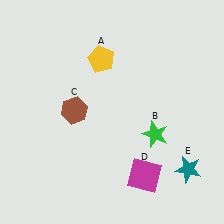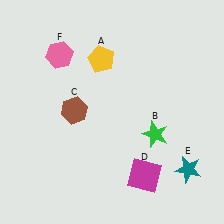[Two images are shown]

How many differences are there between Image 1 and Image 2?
There is 1 difference between the two images.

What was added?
A pink hexagon (F) was added in Image 2.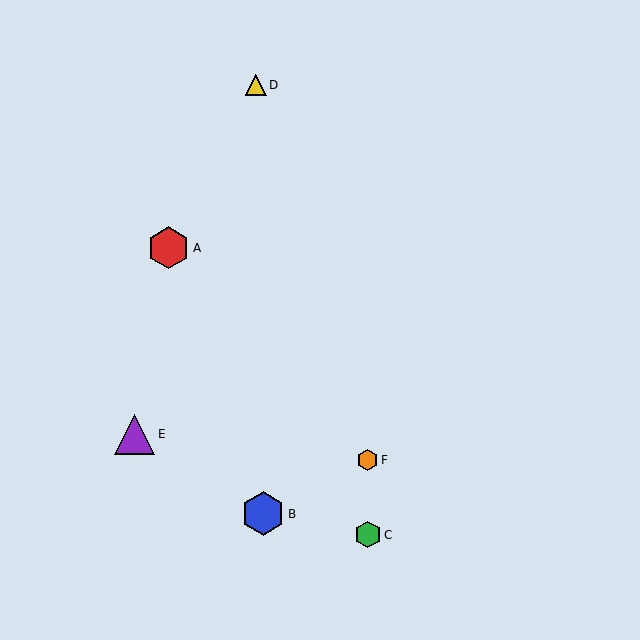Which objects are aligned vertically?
Objects C, F are aligned vertically.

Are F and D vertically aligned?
No, F is at x≈368 and D is at x≈256.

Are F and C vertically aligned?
Yes, both are at x≈368.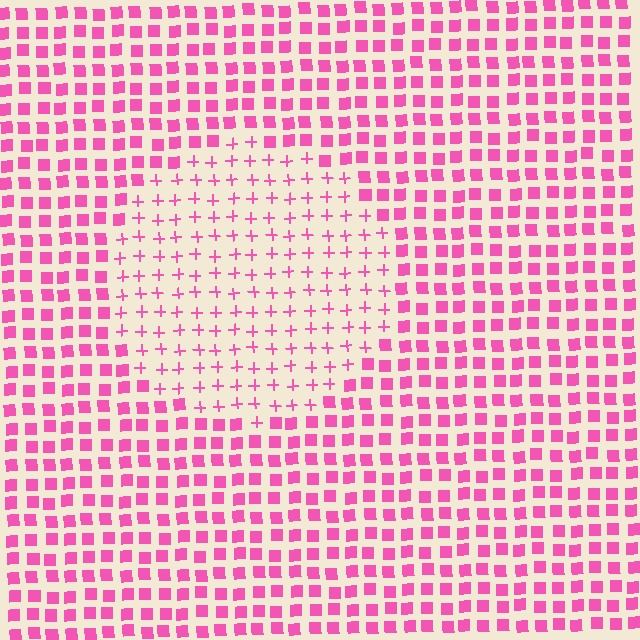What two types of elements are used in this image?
The image uses plus signs inside the circle region and squares outside it.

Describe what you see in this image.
The image is filled with small pink elements arranged in a uniform grid. A circle-shaped region contains plus signs, while the surrounding area contains squares. The boundary is defined purely by the change in element shape.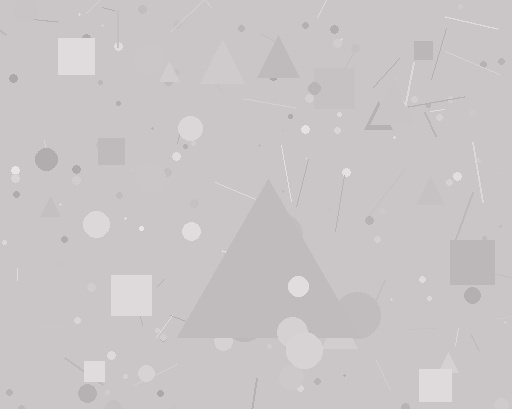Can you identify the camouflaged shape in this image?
The camouflaged shape is a triangle.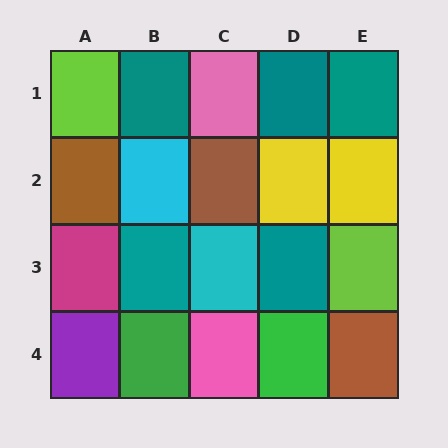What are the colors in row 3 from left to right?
Magenta, teal, cyan, teal, lime.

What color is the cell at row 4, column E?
Brown.